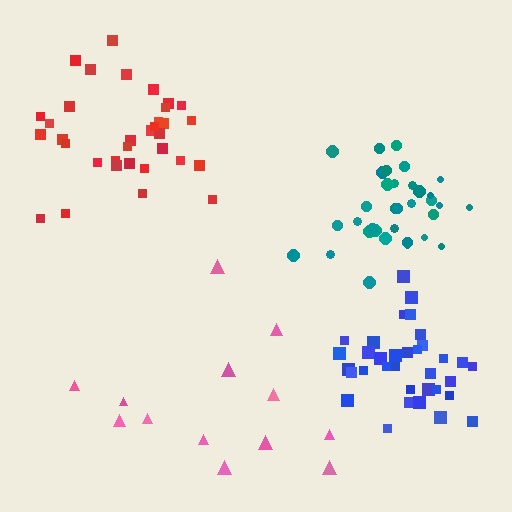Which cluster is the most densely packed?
Teal.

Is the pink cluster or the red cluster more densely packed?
Red.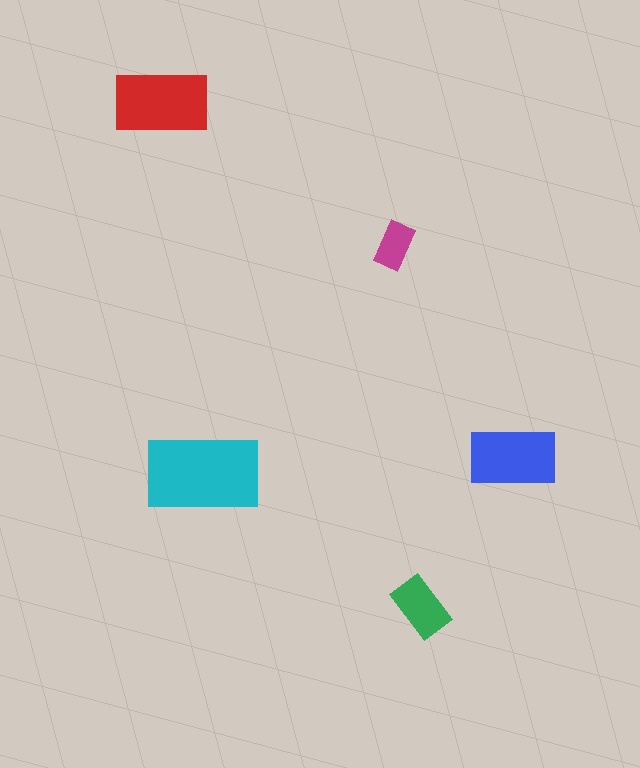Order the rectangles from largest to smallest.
the cyan one, the red one, the blue one, the green one, the magenta one.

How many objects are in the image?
There are 5 objects in the image.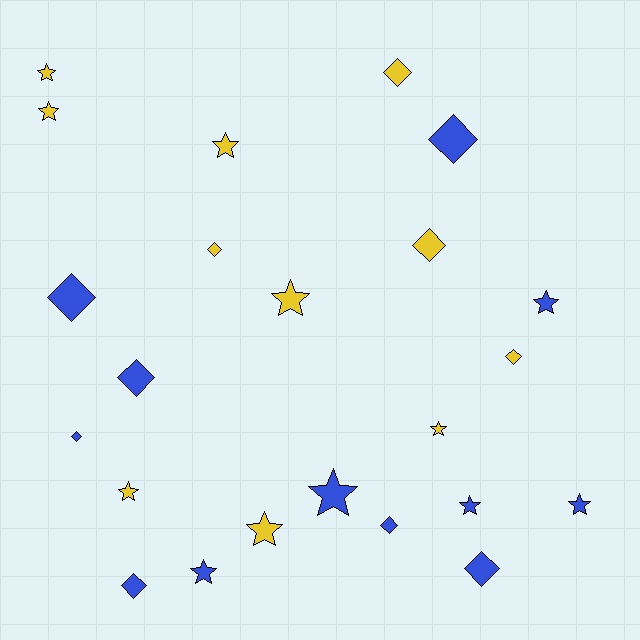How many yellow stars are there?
There are 7 yellow stars.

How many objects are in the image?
There are 23 objects.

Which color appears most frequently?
Blue, with 12 objects.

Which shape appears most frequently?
Star, with 12 objects.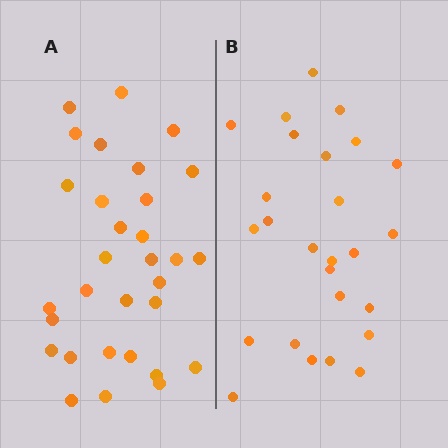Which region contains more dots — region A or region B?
Region A (the left region) has more dots.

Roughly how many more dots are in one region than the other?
Region A has about 5 more dots than region B.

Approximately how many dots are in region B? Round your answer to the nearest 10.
About 30 dots. (The exact count is 26, which rounds to 30.)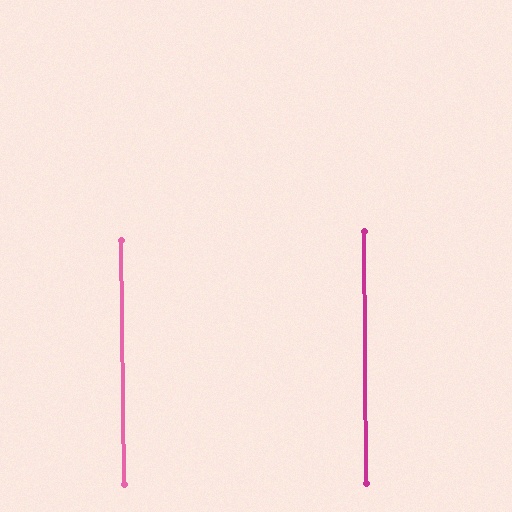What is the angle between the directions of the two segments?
Approximately 0 degrees.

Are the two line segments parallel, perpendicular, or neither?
Parallel — their directions differ by only 0.1°.